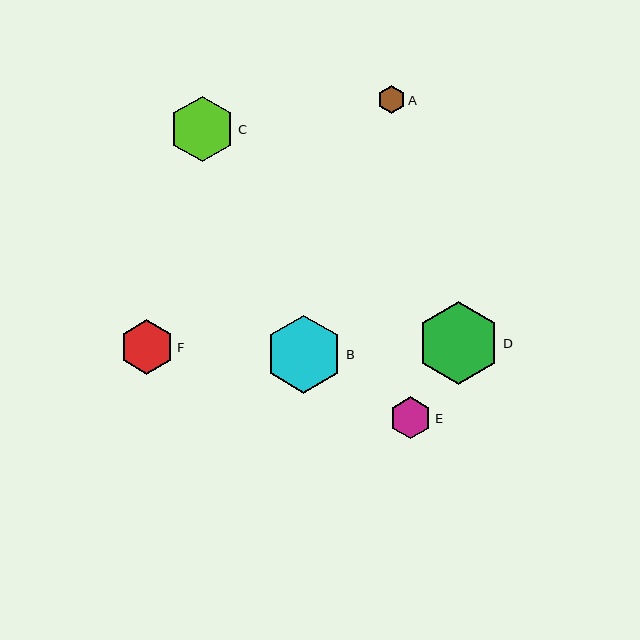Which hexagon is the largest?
Hexagon D is the largest with a size of approximately 84 pixels.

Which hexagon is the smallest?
Hexagon A is the smallest with a size of approximately 28 pixels.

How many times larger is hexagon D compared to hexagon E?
Hexagon D is approximately 2.0 times the size of hexagon E.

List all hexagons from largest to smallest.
From largest to smallest: D, B, C, F, E, A.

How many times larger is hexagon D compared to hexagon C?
Hexagon D is approximately 1.3 times the size of hexagon C.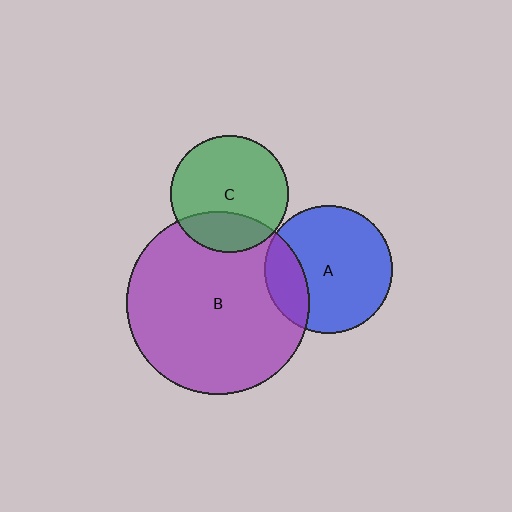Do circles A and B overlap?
Yes.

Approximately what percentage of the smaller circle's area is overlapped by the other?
Approximately 20%.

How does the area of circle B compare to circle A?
Approximately 2.0 times.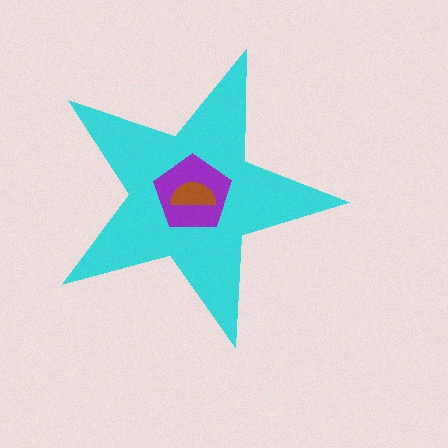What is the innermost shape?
The brown semicircle.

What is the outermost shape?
The cyan star.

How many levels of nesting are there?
3.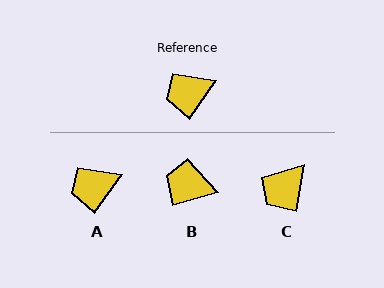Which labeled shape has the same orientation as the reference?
A.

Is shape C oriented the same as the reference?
No, it is off by about 26 degrees.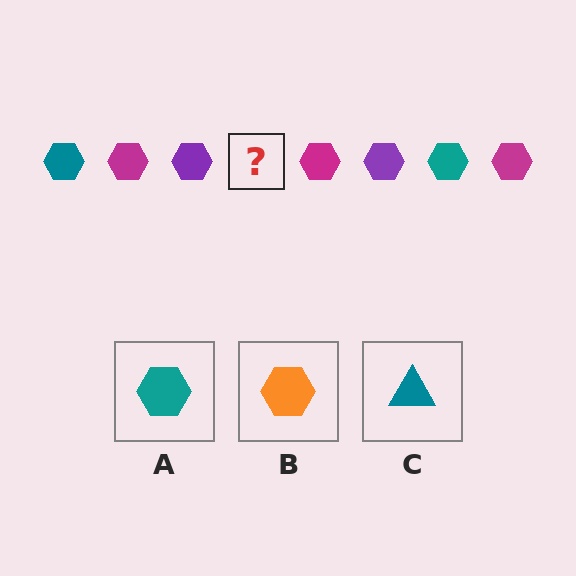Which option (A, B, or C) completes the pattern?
A.